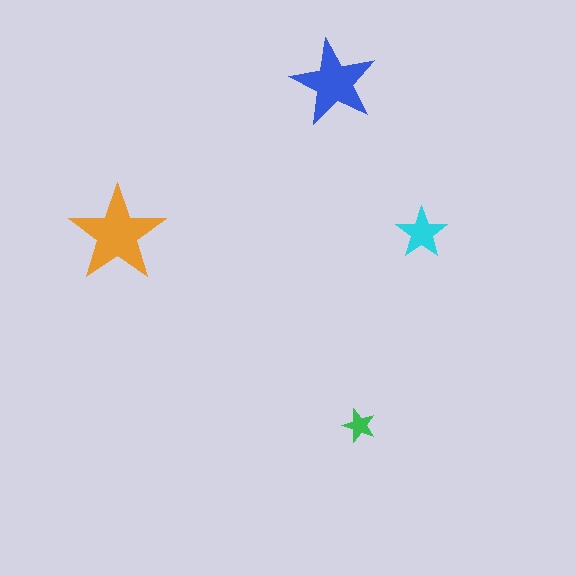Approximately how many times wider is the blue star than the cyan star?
About 1.5 times wider.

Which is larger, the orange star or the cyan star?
The orange one.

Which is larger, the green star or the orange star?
The orange one.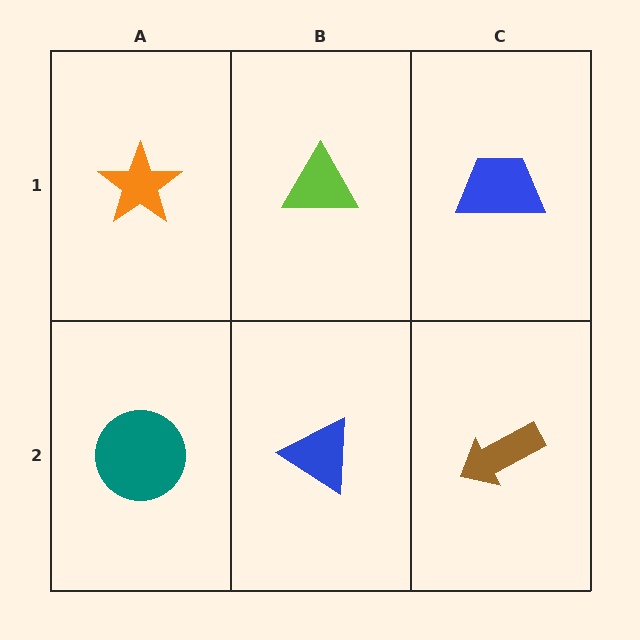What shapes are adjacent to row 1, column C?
A brown arrow (row 2, column C), a lime triangle (row 1, column B).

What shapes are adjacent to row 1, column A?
A teal circle (row 2, column A), a lime triangle (row 1, column B).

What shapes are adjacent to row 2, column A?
An orange star (row 1, column A), a blue triangle (row 2, column B).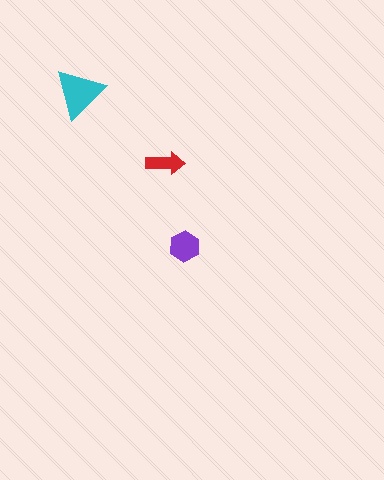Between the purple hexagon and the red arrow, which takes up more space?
The purple hexagon.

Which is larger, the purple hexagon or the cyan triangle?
The cyan triangle.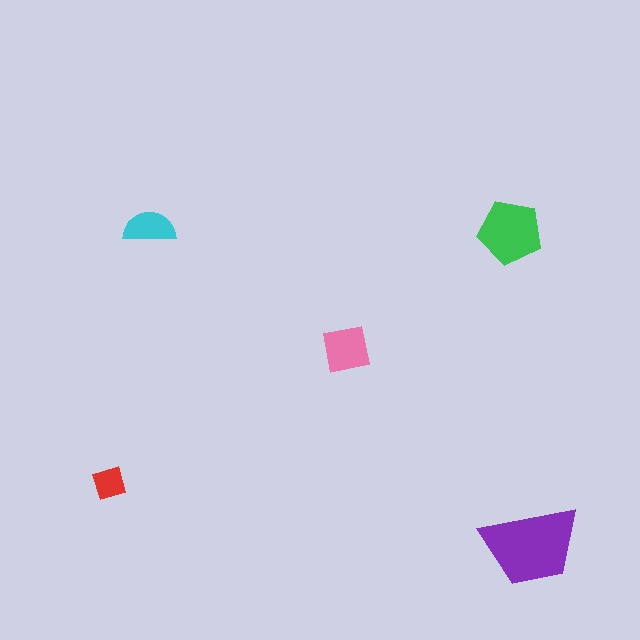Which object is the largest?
The purple trapezoid.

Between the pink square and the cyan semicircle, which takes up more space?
The pink square.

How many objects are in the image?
There are 5 objects in the image.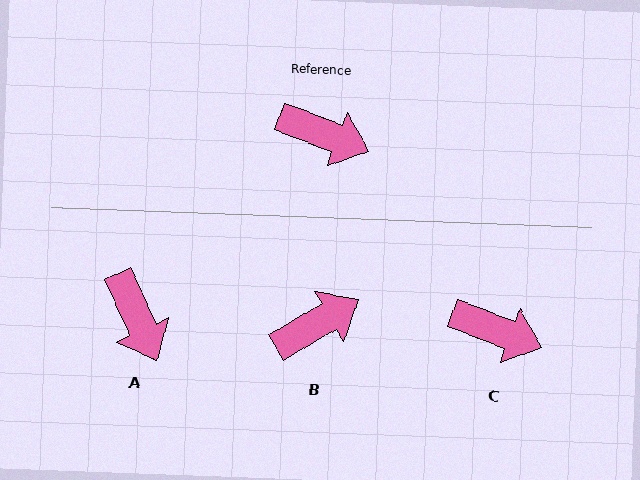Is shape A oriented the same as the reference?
No, it is off by about 45 degrees.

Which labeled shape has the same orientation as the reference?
C.